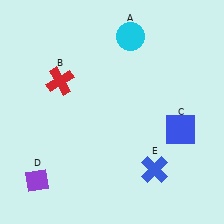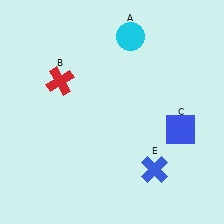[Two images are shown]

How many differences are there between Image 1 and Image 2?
There is 1 difference between the two images.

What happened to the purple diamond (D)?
The purple diamond (D) was removed in Image 2. It was in the bottom-left area of Image 1.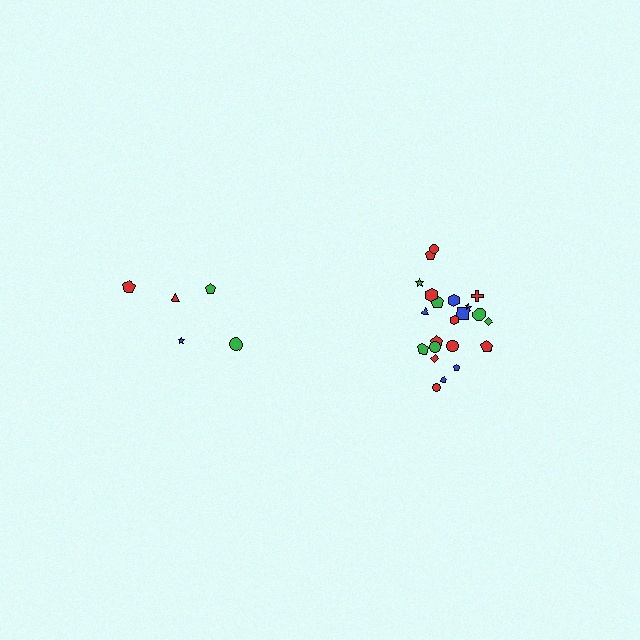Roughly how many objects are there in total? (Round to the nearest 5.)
Roughly 25 objects in total.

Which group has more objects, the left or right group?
The right group.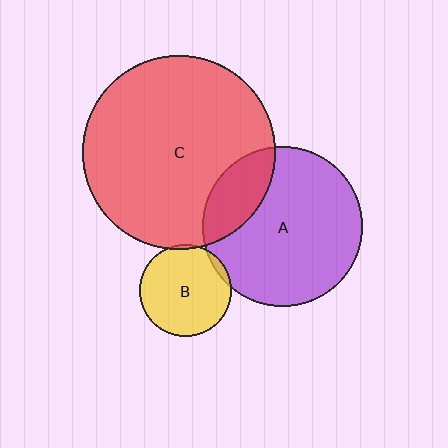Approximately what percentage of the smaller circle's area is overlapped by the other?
Approximately 5%.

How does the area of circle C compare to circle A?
Approximately 1.5 times.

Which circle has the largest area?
Circle C (red).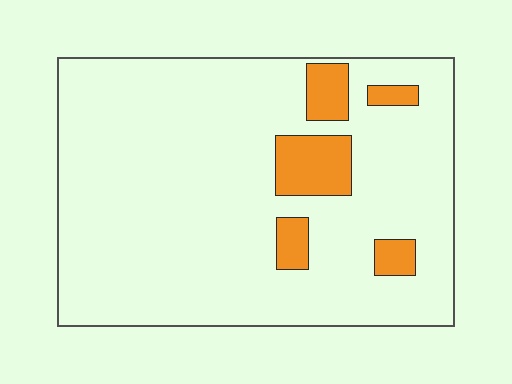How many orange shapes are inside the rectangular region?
5.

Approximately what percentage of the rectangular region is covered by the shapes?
Approximately 10%.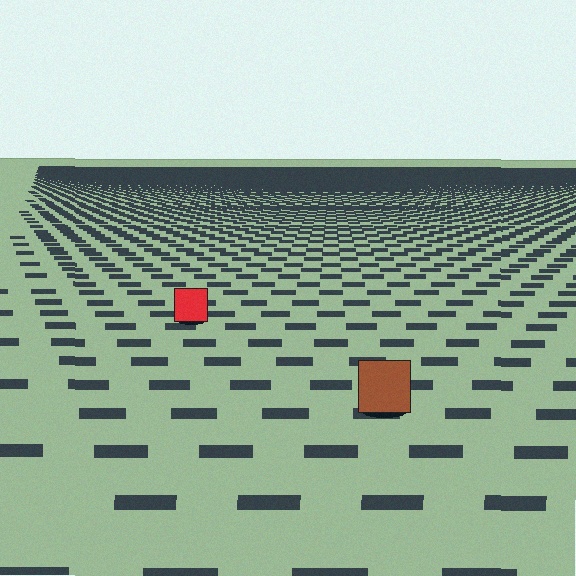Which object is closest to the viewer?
The brown square is closest. The texture marks near it are larger and more spread out.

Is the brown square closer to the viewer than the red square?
Yes. The brown square is closer — you can tell from the texture gradient: the ground texture is coarser near it.